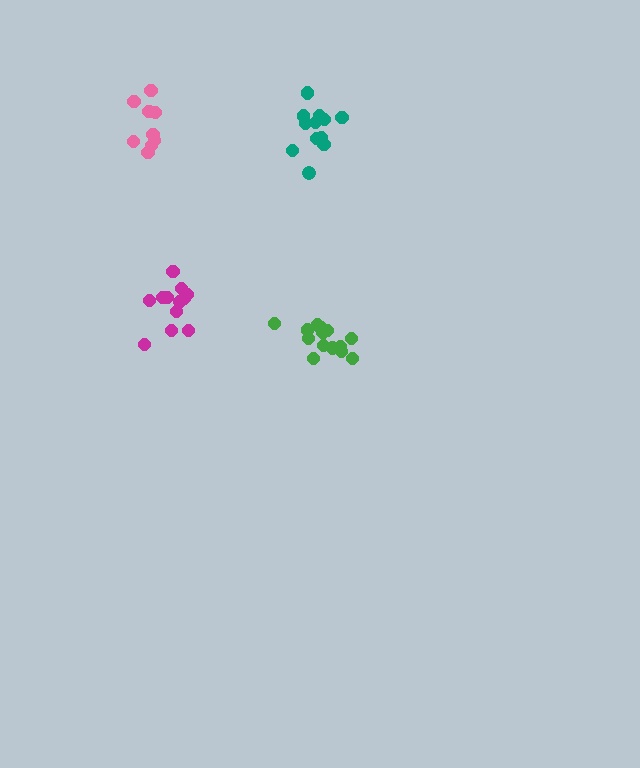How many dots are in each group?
Group 1: 12 dots, Group 2: 12 dots, Group 3: 14 dots, Group 4: 9 dots (47 total).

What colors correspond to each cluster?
The clusters are colored: teal, magenta, green, pink.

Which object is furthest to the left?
The pink cluster is leftmost.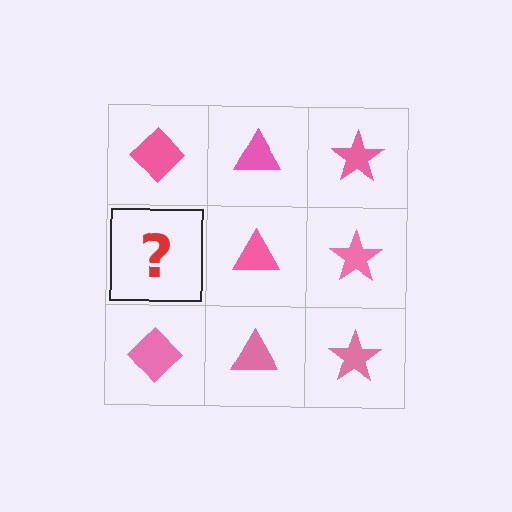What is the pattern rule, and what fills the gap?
The rule is that each column has a consistent shape. The gap should be filled with a pink diamond.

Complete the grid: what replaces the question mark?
The question mark should be replaced with a pink diamond.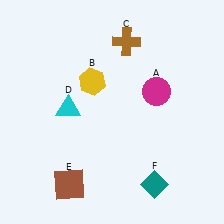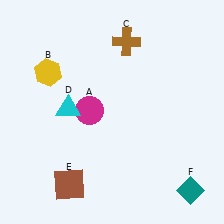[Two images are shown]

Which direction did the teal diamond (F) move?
The teal diamond (F) moved right.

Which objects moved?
The objects that moved are: the magenta circle (A), the yellow hexagon (B), the teal diamond (F).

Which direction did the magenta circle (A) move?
The magenta circle (A) moved left.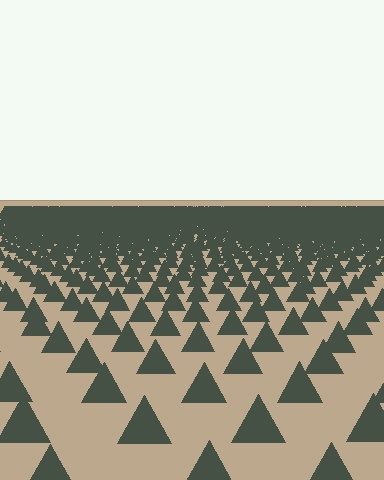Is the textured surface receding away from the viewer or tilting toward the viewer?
The surface is receding away from the viewer. Texture elements get smaller and denser toward the top.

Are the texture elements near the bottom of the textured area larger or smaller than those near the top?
Larger. Near the bottom, elements are closer to the viewer and appear at a bigger on-screen size.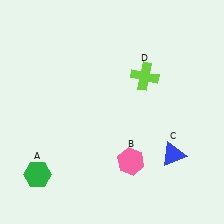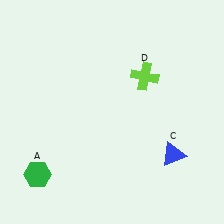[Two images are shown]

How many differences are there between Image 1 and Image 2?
There is 1 difference between the two images.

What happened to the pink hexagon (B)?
The pink hexagon (B) was removed in Image 2. It was in the bottom-right area of Image 1.